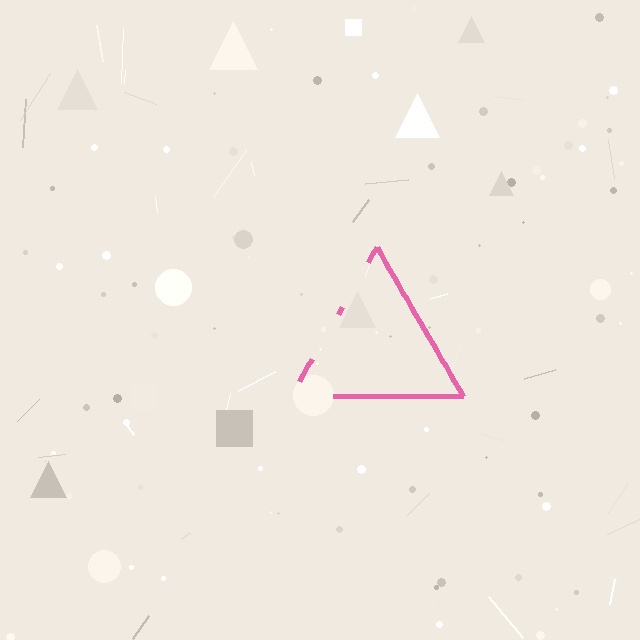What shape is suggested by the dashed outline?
The dashed outline suggests a triangle.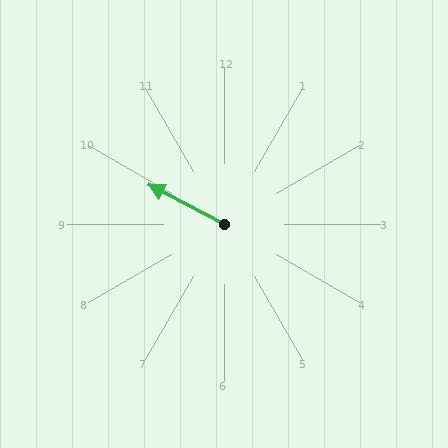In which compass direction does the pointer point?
Northwest.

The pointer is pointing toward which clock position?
Roughly 10 o'clock.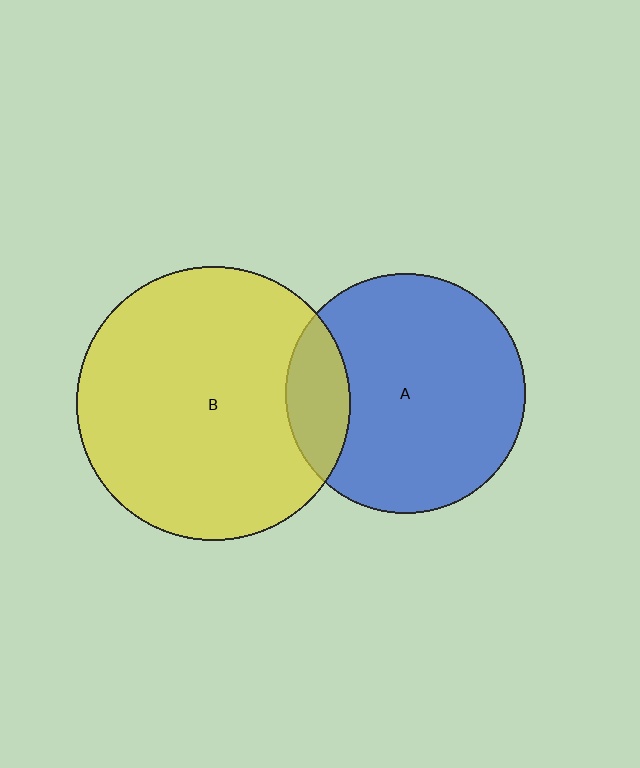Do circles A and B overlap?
Yes.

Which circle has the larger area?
Circle B (yellow).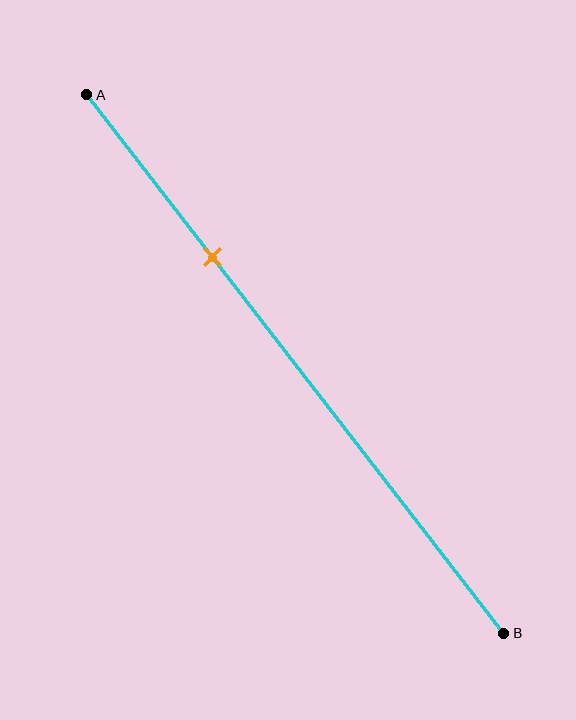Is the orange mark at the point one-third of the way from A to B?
No, the mark is at about 30% from A, not at the 33% one-third point.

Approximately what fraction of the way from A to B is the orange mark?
The orange mark is approximately 30% of the way from A to B.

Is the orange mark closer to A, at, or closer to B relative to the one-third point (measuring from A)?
The orange mark is closer to point A than the one-third point of segment AB.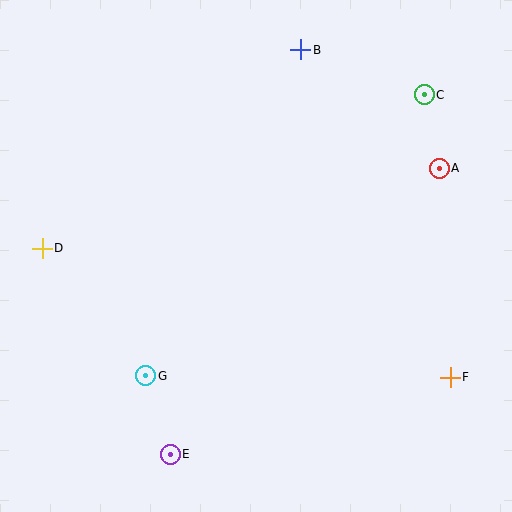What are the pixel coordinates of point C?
Point C is at (424, 95).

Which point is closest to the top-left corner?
Point D is closest to the top-left corner.